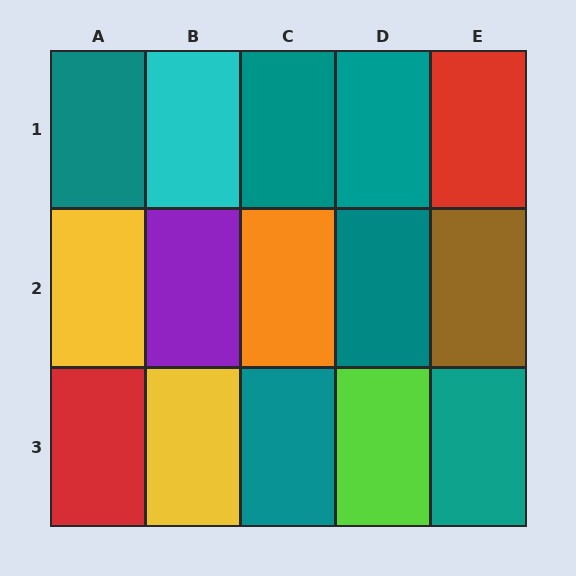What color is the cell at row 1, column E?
Red.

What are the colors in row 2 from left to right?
Yellow, purple, orange, teal, brown.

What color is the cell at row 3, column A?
Red.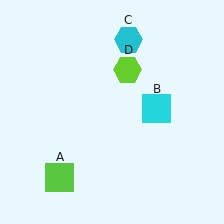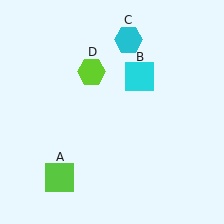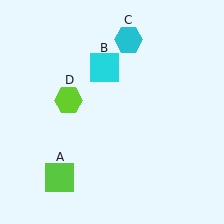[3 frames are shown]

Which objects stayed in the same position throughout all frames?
Lime square (object A) and cyan hexagon (object C) remained stationary.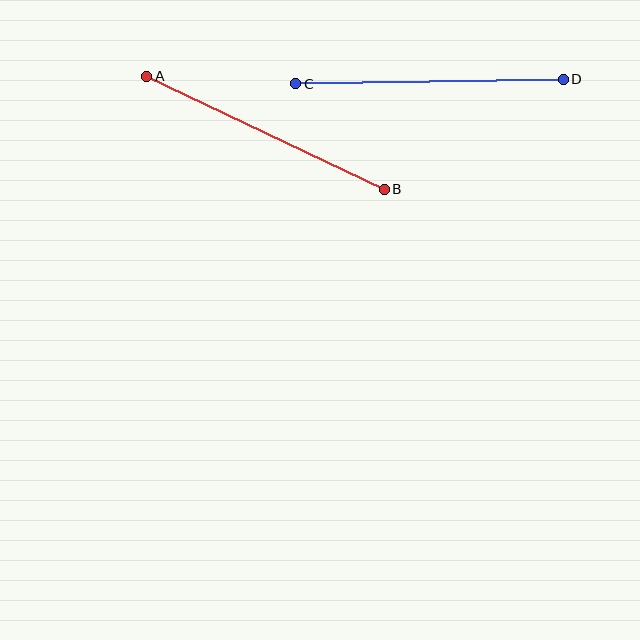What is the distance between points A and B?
The distance is approximately 263 pixels.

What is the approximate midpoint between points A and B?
The midpoint is at approximately (265, 133) pixels.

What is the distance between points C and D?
The distance is approximately 268 pixels.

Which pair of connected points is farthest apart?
Points C and D are farthest apart.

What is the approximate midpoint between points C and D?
The midpoint is at approximately (429, 81) pixels.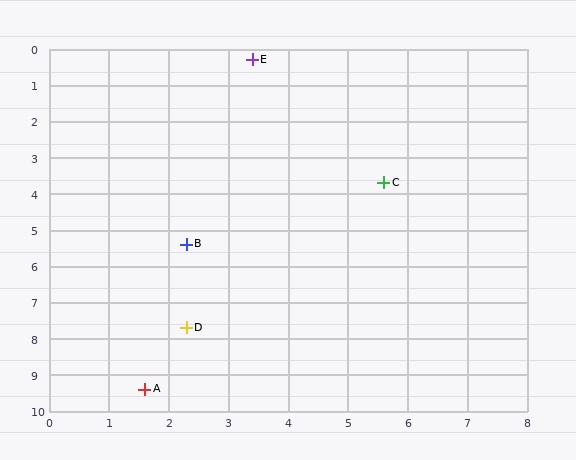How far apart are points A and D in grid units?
Points A and D are about 1.8 grid units apart.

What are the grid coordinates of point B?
Point B is at approximately (2.3, 5.4).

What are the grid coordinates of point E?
Point E is at approximately (3.4, 0.3).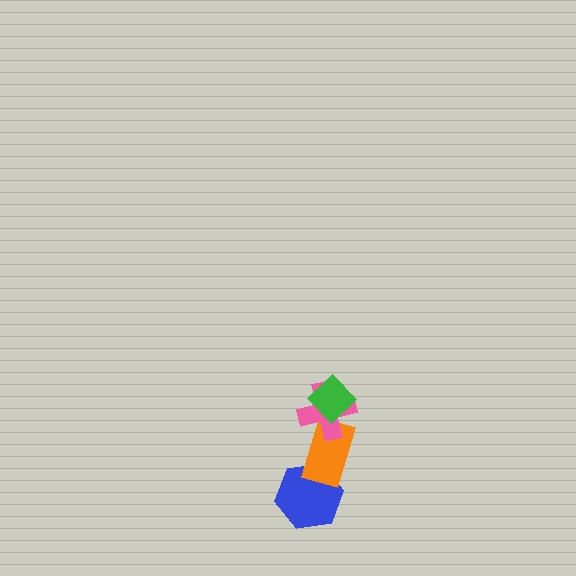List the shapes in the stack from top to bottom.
From top to bottom: the green diamond, the pink cross, the orange rectangle, the blue hexagon.